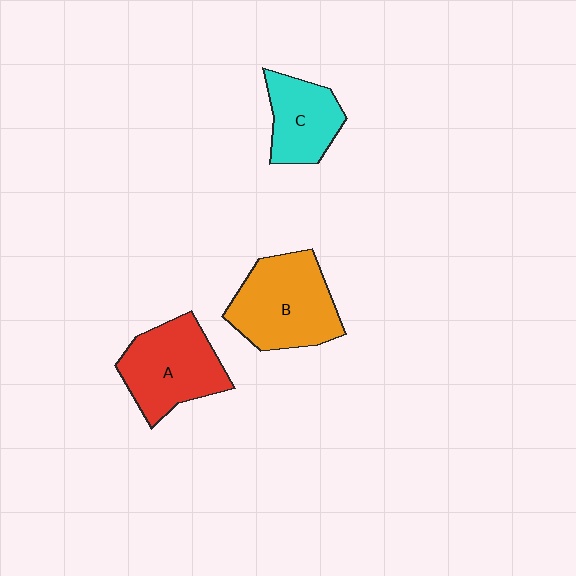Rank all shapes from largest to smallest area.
From largest to smallest: B (orange), A (red), C (cyan).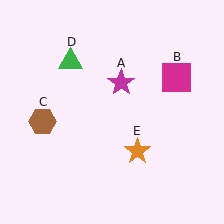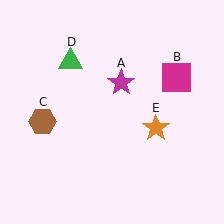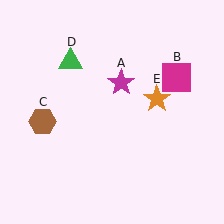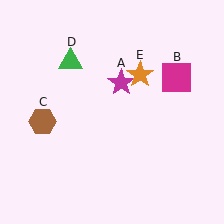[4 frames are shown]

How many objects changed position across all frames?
1 object changed position: orange star (object E).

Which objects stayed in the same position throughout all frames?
Magenta star (object A) and magenta square (object B) and brown hexagon (object C) and green triangle (object D) remained stationary.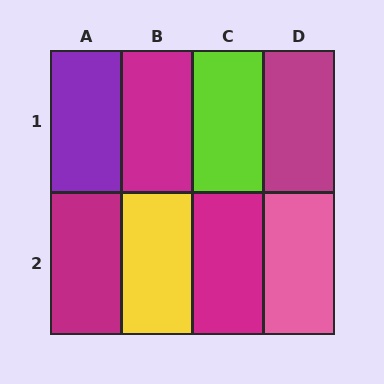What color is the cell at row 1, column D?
Magenta.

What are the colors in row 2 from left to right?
Magenta, yellow, magenta, pink.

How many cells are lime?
1 cell is lime.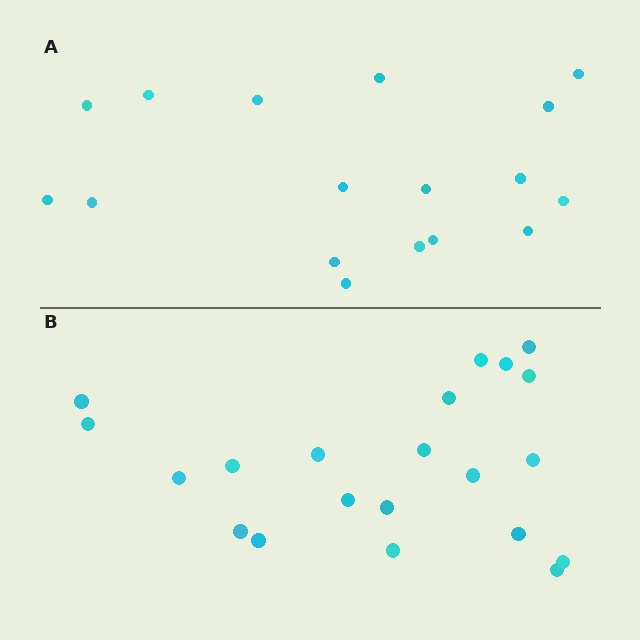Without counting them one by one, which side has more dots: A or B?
Region B (the bottom region) has more dots.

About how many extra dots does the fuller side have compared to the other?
Region B has about 4 more dots than region A.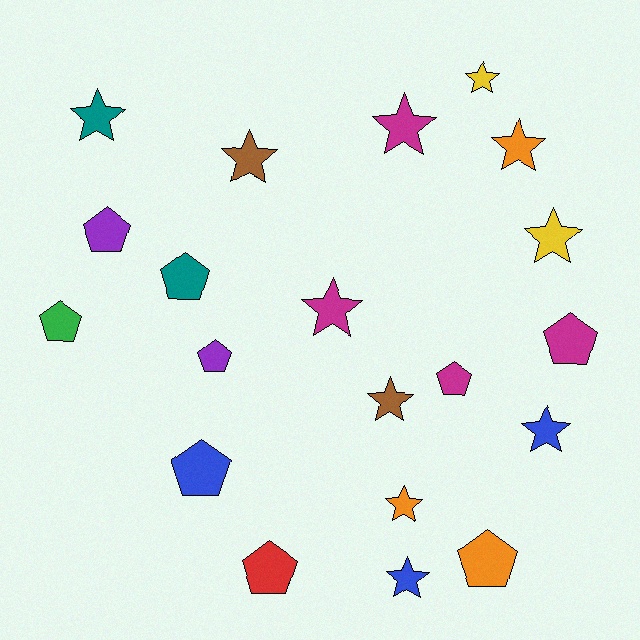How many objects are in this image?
There are 20 objects.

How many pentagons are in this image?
There are 9 pentagons.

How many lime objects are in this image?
There are no lime objects.